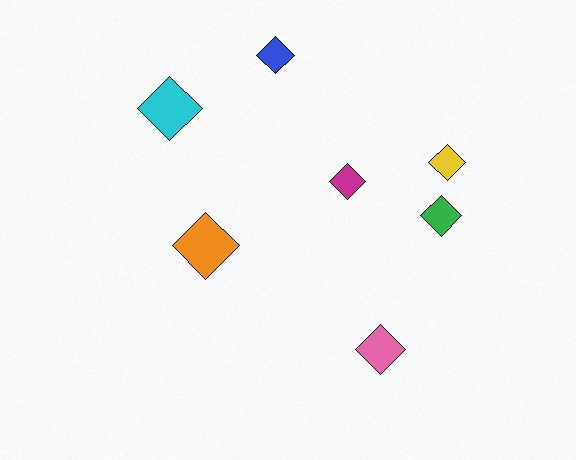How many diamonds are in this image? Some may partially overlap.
There are 7 diamonds.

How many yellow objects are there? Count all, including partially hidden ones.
There is 1 yellow object.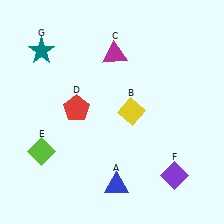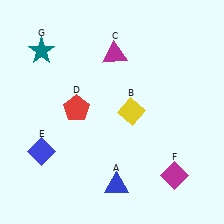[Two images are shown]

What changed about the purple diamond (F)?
In Image 1, F is purple. In Image 2, it changed to magenta.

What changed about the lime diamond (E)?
In Image 1, E is lime. In Image 2, it changed to blue.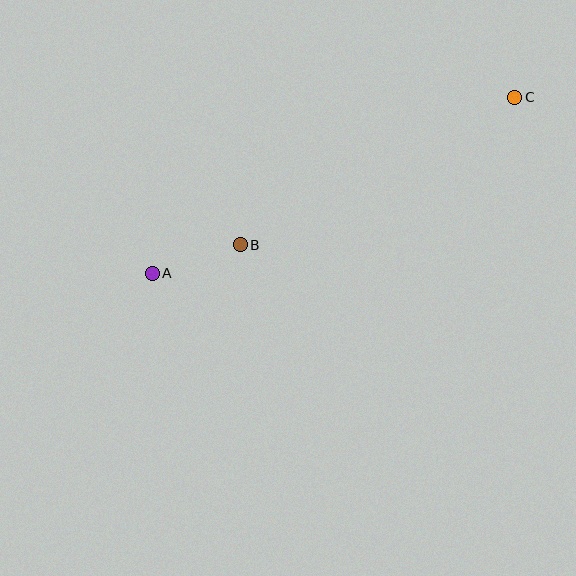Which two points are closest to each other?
Points A and B are closest to each other.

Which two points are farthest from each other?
Points A and C are farthest from each other.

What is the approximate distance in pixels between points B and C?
The distance between B and C is approximately 312 pixels.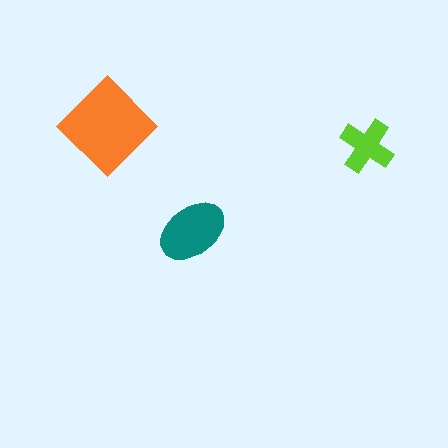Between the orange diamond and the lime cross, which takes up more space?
The orange diamond.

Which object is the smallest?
The lime cross.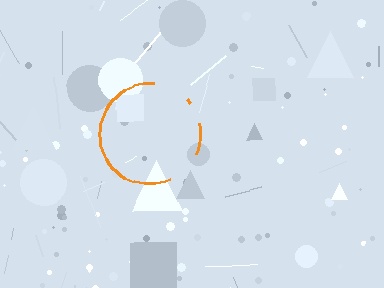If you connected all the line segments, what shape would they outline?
They would outline a circle.